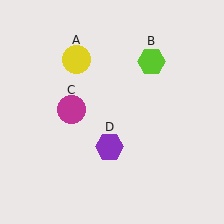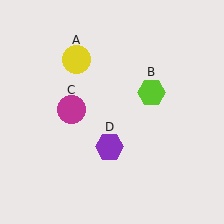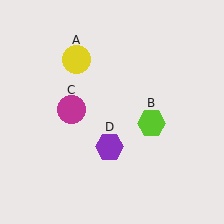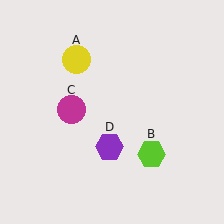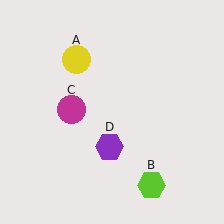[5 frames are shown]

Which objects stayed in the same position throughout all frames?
Yellow circle (object A) and magenta circle (object C) and purple hexagon (object D) remained stationary.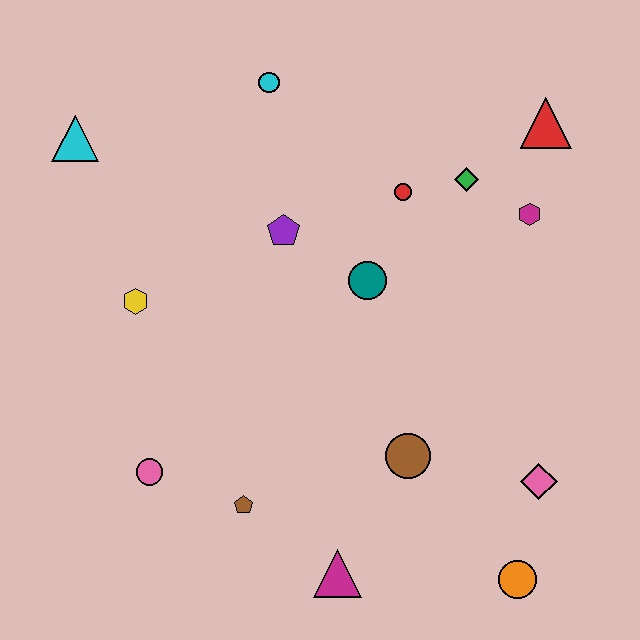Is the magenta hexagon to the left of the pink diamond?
Yes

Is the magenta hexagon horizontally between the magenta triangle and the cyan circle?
No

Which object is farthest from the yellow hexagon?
The orange circle is farthest from the yellow hexagon.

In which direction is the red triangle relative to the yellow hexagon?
The red triangle is to the right of the yellow hexagon.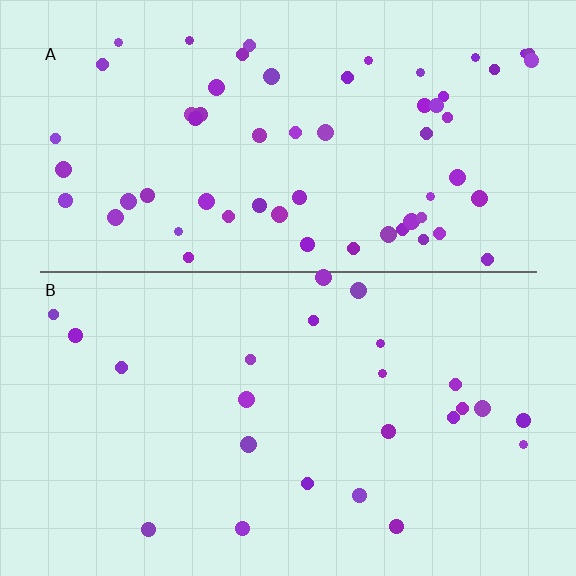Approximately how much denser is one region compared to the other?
Approximately 2.4× — region A over region B.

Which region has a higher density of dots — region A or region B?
A (the top).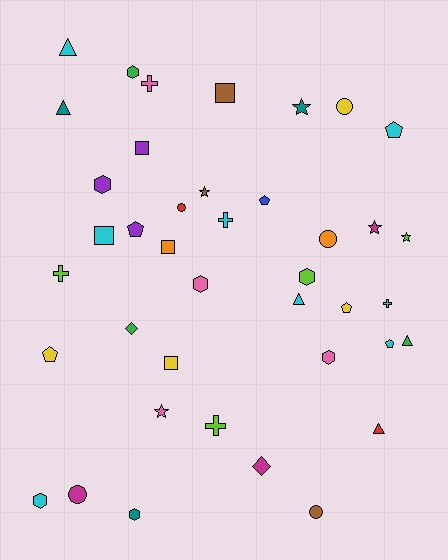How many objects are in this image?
There are 40 objects.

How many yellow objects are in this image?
There are 4 yellow objects.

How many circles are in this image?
There are 5 circles.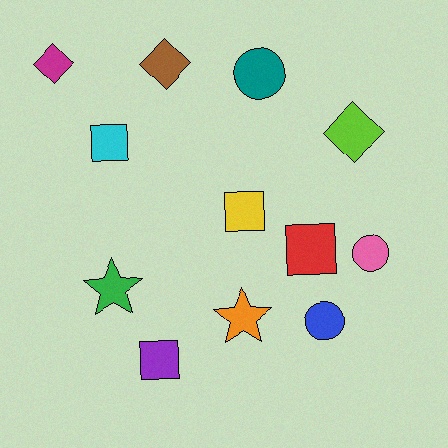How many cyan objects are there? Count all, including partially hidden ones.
There is 1 cyan object.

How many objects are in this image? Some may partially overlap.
There are 12 objects.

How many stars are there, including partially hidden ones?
There are 2 stars.